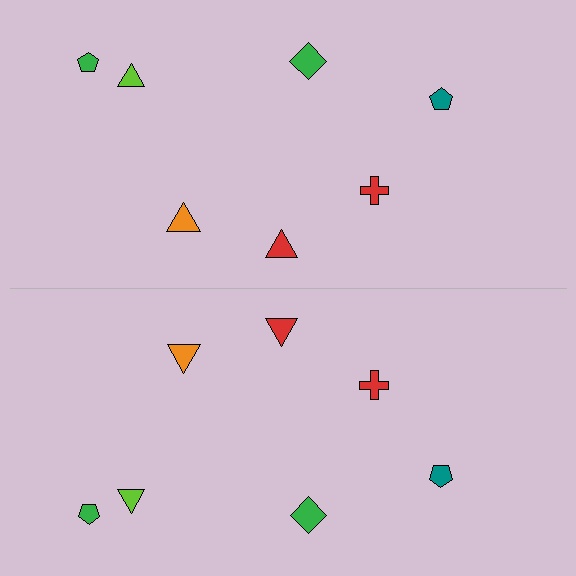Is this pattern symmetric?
Yes, this pattern has bilateral (reflection) symmetry.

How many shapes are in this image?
There are 14 shapes in this image.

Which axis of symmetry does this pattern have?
The pattern has a horizontal axis of symmetry running through the center of the image.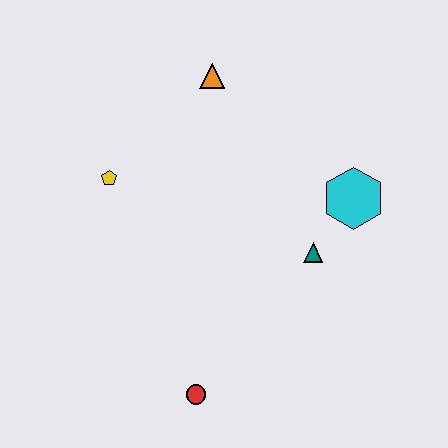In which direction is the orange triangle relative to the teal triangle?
The orange triangle is above the teal triangle.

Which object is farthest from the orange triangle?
The red circle is farthest from the orange triangle.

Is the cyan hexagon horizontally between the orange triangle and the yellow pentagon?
No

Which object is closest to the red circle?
The teal triangle is closest to the red circle.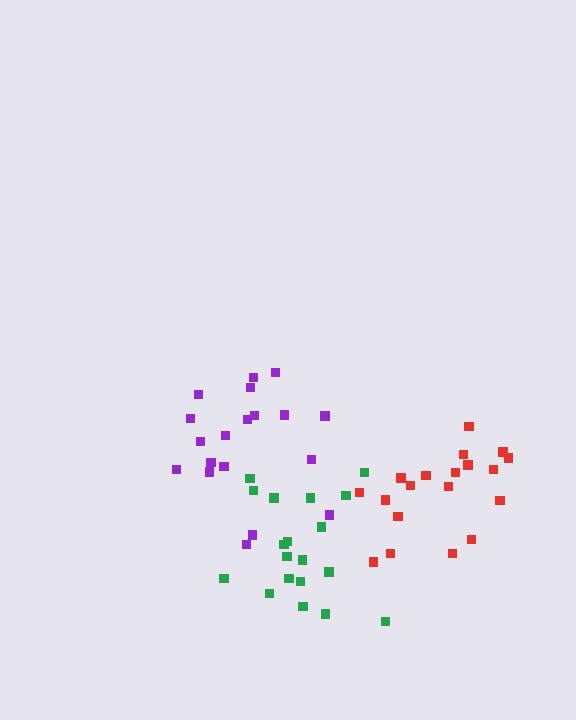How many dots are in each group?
Group 1: 19 dots, Group 2: 19 dots, Group 3: 19 dots (57 total).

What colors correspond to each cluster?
The clusters are colored: purple, green, red.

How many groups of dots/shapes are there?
There are 3 groups.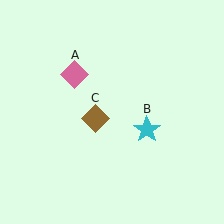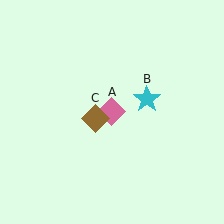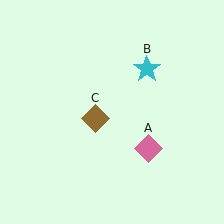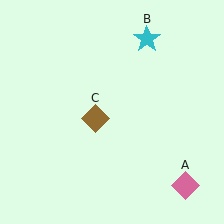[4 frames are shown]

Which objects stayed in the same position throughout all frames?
Brown diamond (object C) remained stationary.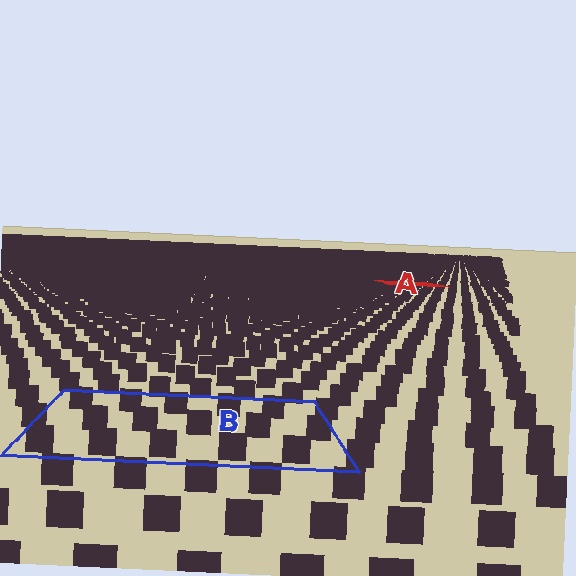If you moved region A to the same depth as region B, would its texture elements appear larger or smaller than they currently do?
They would appear larger. At a closer depth, the same texture elements are projected at a bigger on-screen size.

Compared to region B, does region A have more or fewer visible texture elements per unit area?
Region A has more texture elements per unit area — they are packed more densely because it is farther away.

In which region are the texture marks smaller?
The texture marks are smaller in region A, because it is farther away.